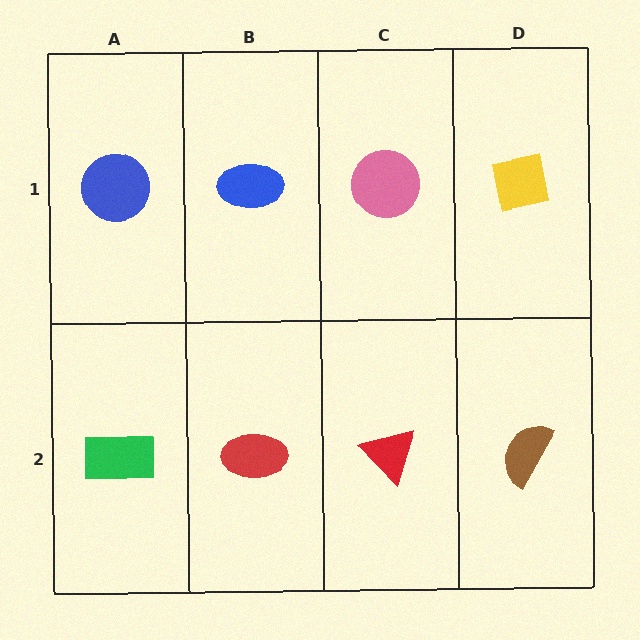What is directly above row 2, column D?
A yellow square.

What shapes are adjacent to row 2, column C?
A pink circle (row 1, column C), a red ellipse (row 2, column B), a brown semicircle (row 2, column D).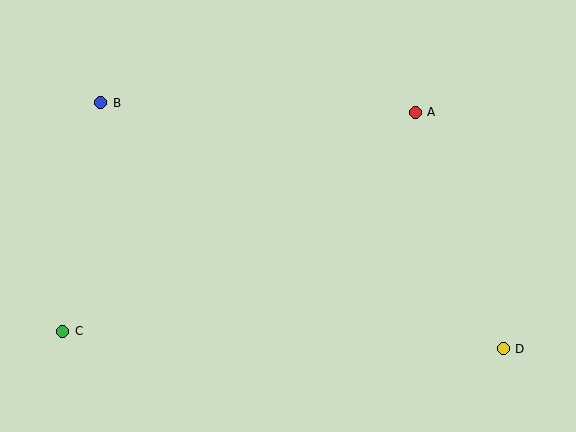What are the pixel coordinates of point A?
Point A is at (415, 112).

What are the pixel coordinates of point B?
Point B is at (101, 103).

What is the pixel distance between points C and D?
The distance between C and D is 441 pixels.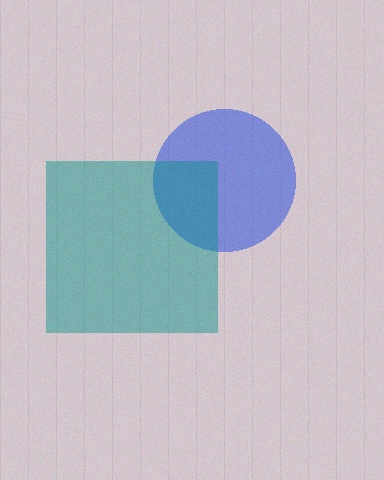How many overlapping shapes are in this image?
There are 2 overlapping shapes in the image.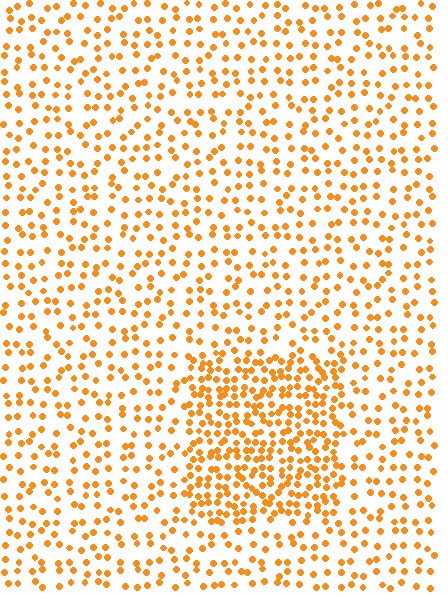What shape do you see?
I see a rectangle.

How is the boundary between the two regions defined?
The boundary is defined by a change in element density (approximately 2.1x ratio). All elements are the same color, size, and shape.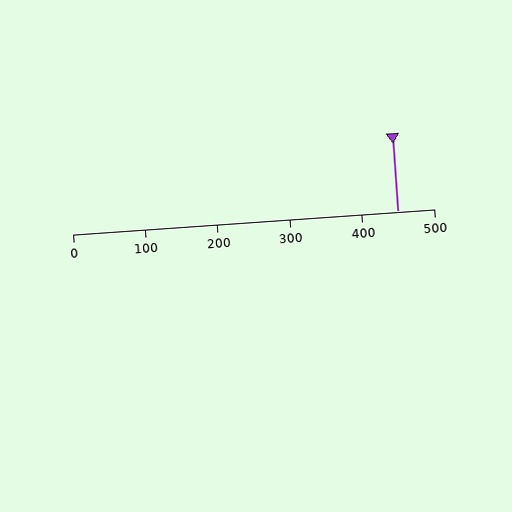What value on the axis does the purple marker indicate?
The marker indicates approximately 450.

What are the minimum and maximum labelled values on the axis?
The axis runs from 0 to 500.